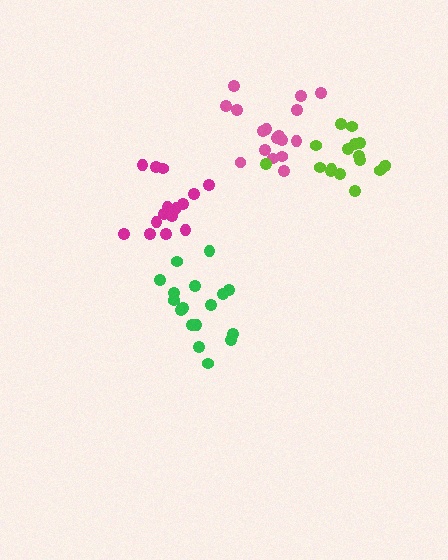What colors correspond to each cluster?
The clusters are colored: magenta, pink, green, lime.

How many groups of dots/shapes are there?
There are 4 groups.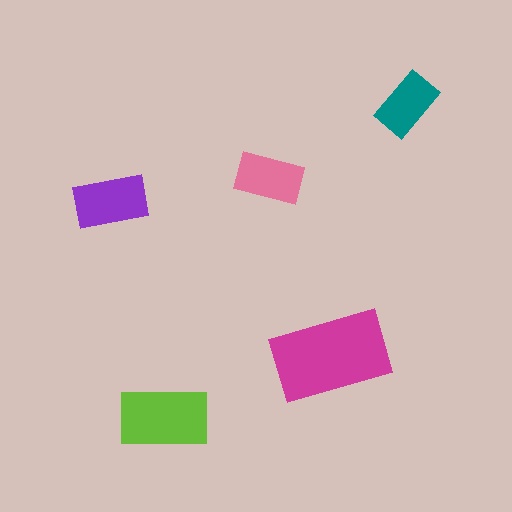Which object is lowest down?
The lime rectangle is bottommost.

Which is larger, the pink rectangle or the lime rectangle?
The lime one.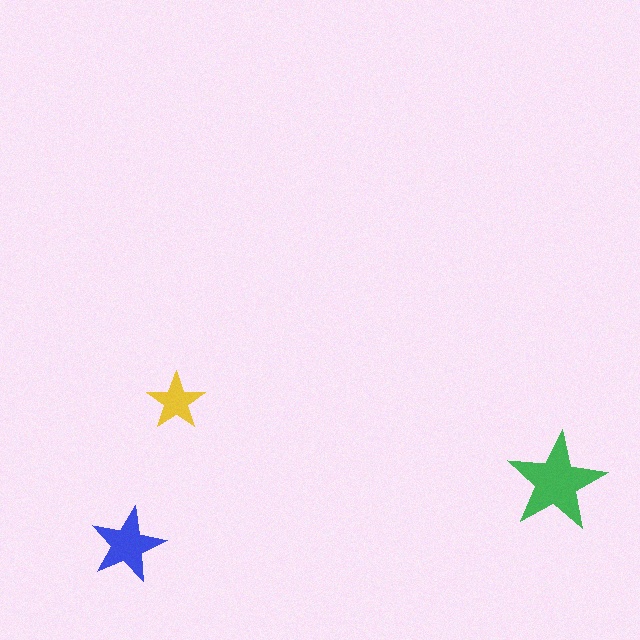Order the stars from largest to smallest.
the green one, the blue one, the yellow one.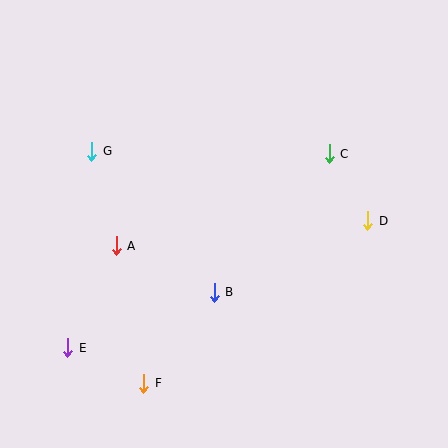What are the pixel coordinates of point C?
Point C is at (329, 154).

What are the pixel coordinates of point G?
Point G is at (92, 151).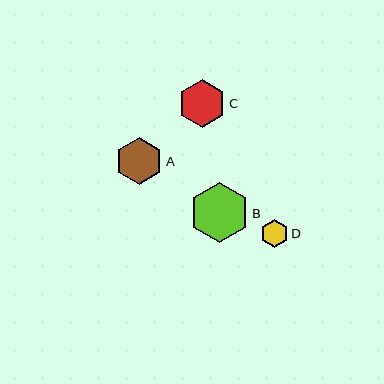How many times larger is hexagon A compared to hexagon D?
Hexagon A is approximately 1.7 times the size of hexagon D.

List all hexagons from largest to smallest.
From largest to smallest: B, C, A, D.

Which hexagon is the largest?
Hexagon B is the largest with a size of approximately 60 pixels.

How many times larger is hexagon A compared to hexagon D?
Hexagon A is approximately 1.7 times the size of hexagon D.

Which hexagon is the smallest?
Hexagon D is the smallest with a size of approximately 28 pixels.